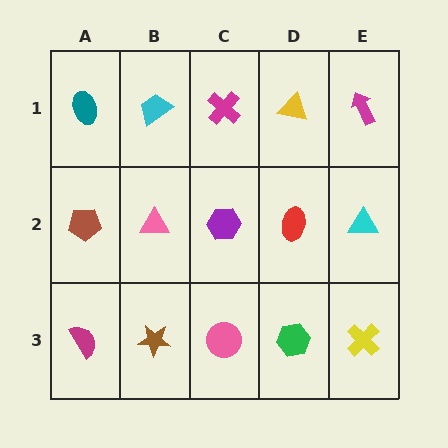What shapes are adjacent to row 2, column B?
A cyan trapezoid (row 1, column B), a brown star (row 3, column B), a brown pentagon (row 2, column A), a purple hexagon (row 2, column C).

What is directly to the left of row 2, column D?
A purple hexagon.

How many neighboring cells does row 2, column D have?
4.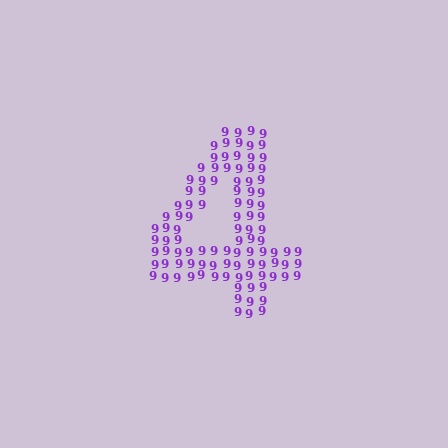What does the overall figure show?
The overall figure shows the digit 4.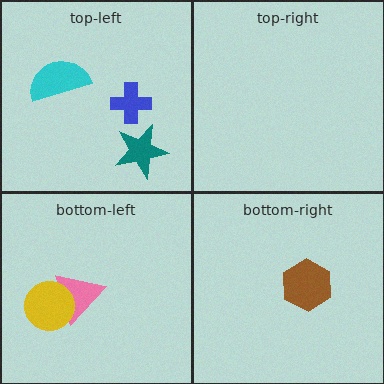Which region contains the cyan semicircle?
The top-left region.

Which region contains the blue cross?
The top-left region.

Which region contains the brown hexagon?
The bottom-right region.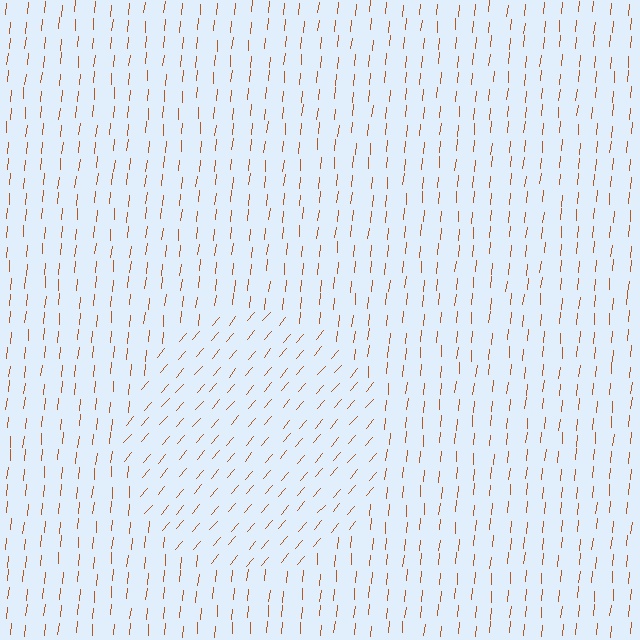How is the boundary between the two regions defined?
The boundary is defined purely by a change in line orientation (approximately 35 degrees difference). All lines are the same color and thickness.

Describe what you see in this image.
The image is filled with small brown line segments. A circle region in the image has lines oriented differently from the surrounding lines, creating a visible texture boundary.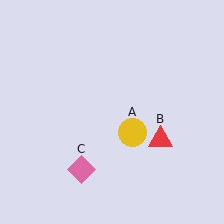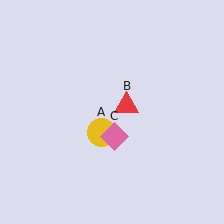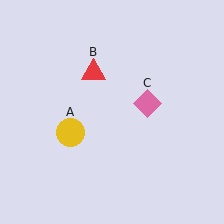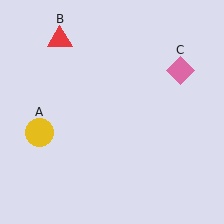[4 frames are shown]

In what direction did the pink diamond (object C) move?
The pink diamond (object C) moved up and to the right.